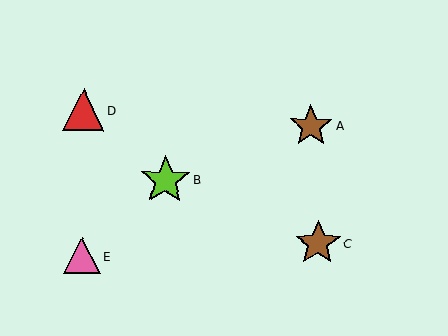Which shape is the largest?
The lime star (labeled B) is the largest.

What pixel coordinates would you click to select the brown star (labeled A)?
Click at (311, 126) to select the brown star A.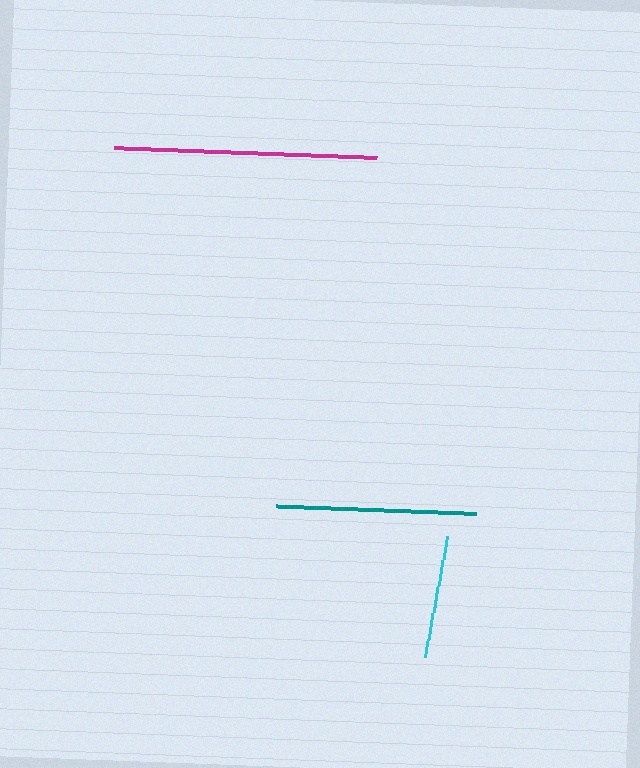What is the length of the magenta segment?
The magenta segment is approximately 262 pixels long.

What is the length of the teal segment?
The teal segment is approximately 200 pixels long.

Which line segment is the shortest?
The cyan line is the shortest at approximately 124 pixels.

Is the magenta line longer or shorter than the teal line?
The magenta line is longer than the teal line.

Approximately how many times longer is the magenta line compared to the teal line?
The magenta line is approximately 1.3 times the length of the teal line.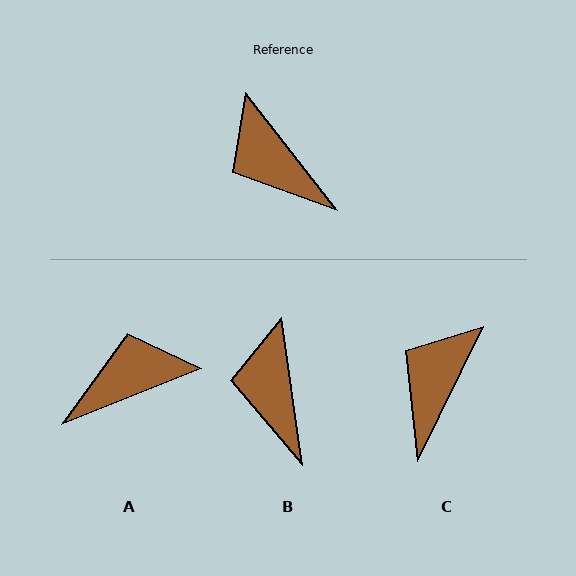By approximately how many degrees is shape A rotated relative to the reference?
Approximately 106 degrees clockwise.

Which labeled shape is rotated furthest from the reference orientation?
A, about 106 degrees away.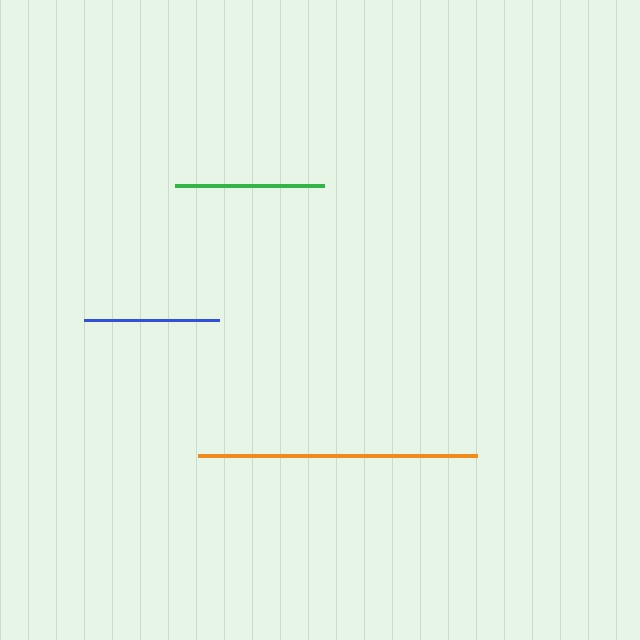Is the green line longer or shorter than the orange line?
The orange line is longer than the green line.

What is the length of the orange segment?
The orange segment is approximately 280 pixels long.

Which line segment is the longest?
The orange line is the longest at approximately 280 pixels.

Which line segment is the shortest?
The blue line is the shortest at approximately 135 pixels.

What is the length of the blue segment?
The blue segment is approximately 135 pixels long.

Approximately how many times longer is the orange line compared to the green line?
The orange line is approximately 1.9 times the length of the green line.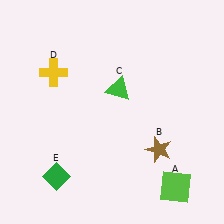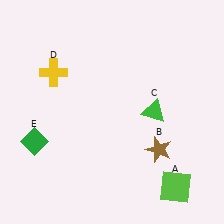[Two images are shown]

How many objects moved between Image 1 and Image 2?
2 objects moved between the two images.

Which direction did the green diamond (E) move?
The green diamond (E) moved up.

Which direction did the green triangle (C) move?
The green triangle (C) moved right.